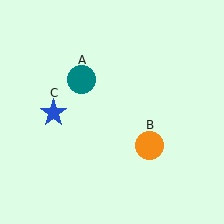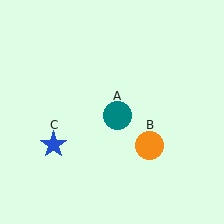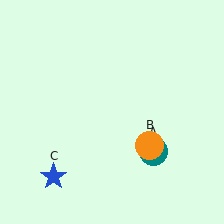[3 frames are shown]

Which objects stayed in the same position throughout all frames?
Orange circle (object B) remained stationary.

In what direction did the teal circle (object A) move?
The teal circle (object A) moved down and to the right.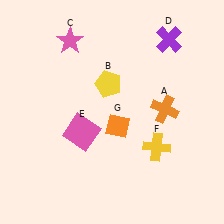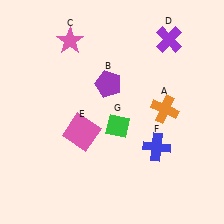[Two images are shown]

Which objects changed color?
B changed from yellow to purple. F changed from yellow to blue. G changed from orange to green.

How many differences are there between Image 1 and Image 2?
There are 3 differences between the two images.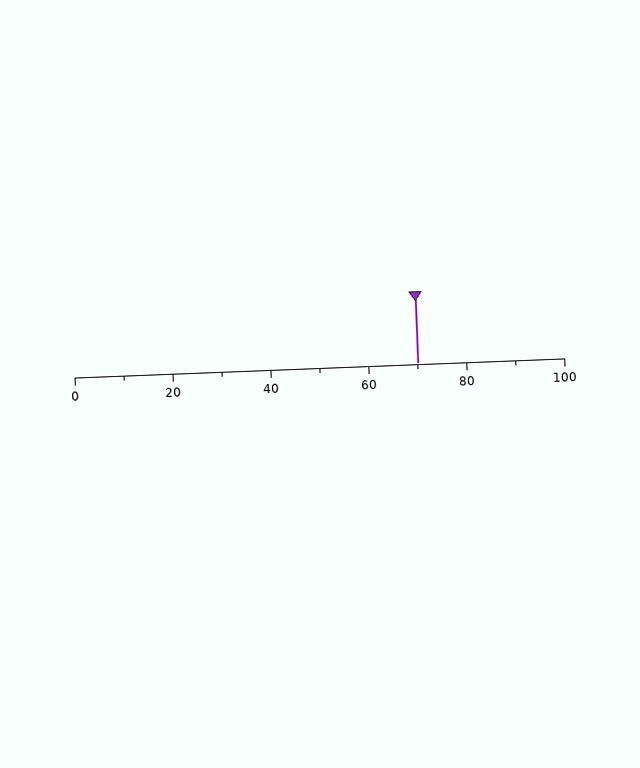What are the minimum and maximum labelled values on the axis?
The axis runs from 0 to 100.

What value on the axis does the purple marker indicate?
The marker indicates approximately 70.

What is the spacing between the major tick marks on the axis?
The major ticks are spaced 20 apart.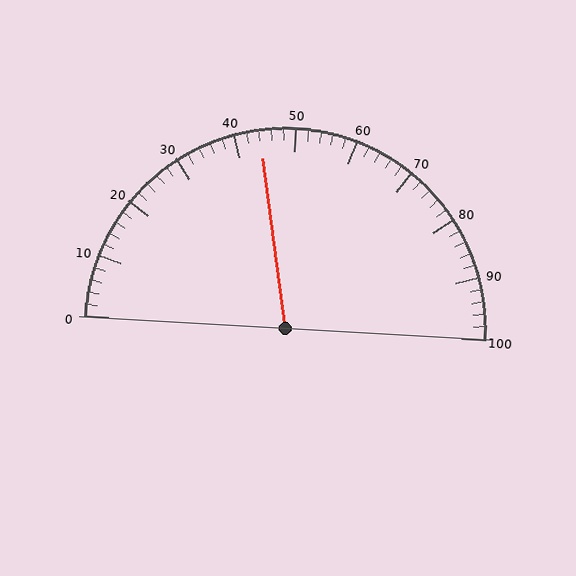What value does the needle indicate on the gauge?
The needle indicates approximately 44.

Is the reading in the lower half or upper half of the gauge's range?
The reading is in the lower half of the range (0 to 100).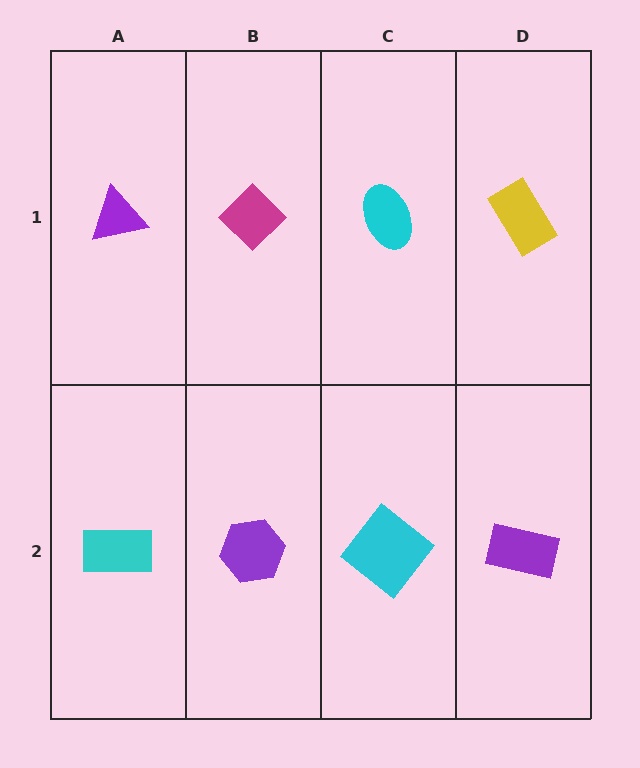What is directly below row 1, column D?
A purple rectangle.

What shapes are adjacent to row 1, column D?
A purple rectangle (row 2, column D), a cyan ellipse (row 1, column C).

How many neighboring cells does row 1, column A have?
2.